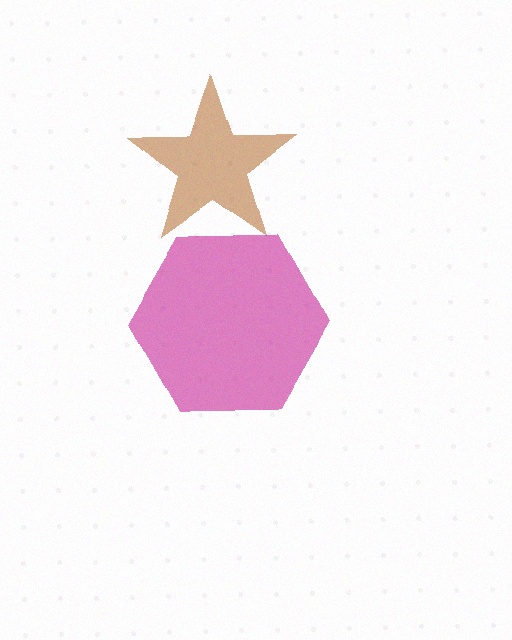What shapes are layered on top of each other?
The layered shapes are: a brown star, a magenta hexagon.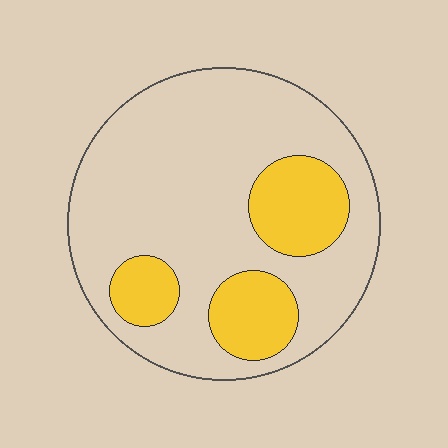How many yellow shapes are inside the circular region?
3.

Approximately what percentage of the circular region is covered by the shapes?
Approximately 25%.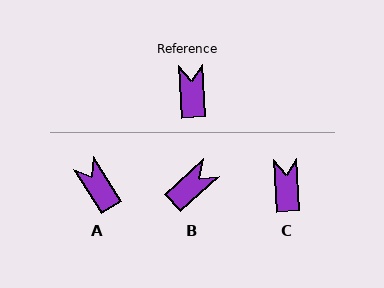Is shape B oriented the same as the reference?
No, it is off by about 51 degrees.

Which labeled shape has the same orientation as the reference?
C.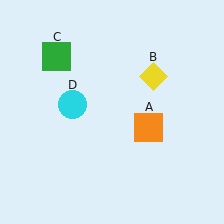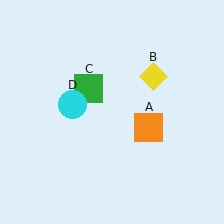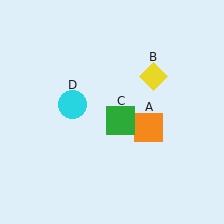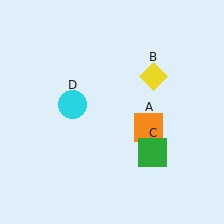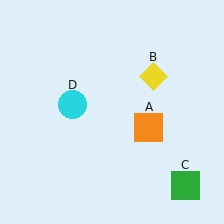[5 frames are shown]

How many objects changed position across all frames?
1 object changed position: green square (object C).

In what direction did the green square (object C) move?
The green square (object C) moved down and to the right.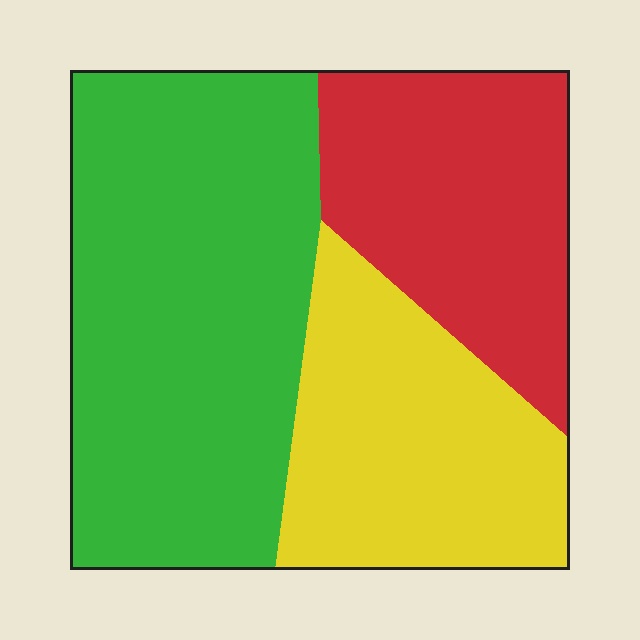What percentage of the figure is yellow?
Yellow takes up about one quarter (1/4) of the figure.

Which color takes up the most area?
Green, at roughly 45%.